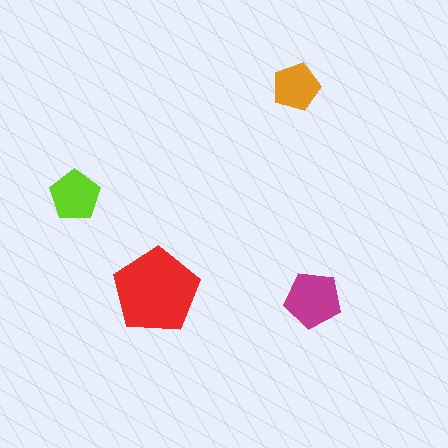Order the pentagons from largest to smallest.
the red one, the magenta one, the lime one, the orange one.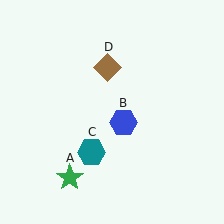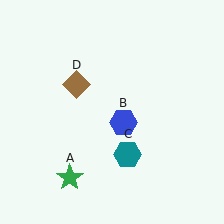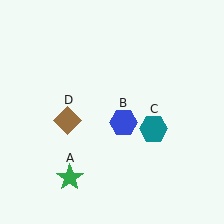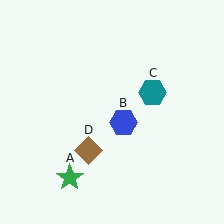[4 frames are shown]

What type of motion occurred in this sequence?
The teal hexagon (object C), brown diamond (object D) rotated counterclockwise around the center of the scene.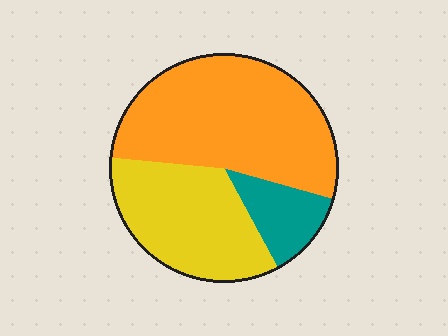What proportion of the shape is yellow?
Yellow covers around 35% of the shape.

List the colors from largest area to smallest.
From largest to smallest: orange, yellow, teal.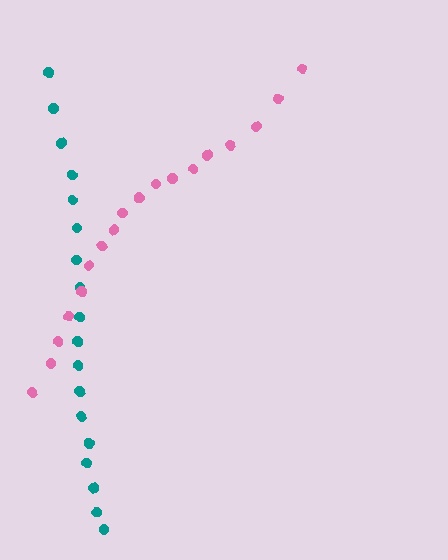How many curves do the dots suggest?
There are 2 distinct paths.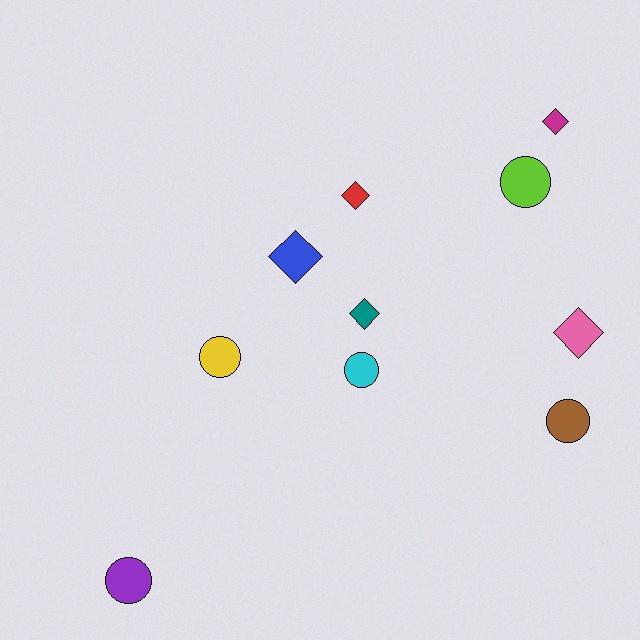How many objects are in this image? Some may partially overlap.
There are 10 objects.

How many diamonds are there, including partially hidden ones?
There are 5 diamonds.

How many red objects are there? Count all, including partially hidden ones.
There is 1 red object.